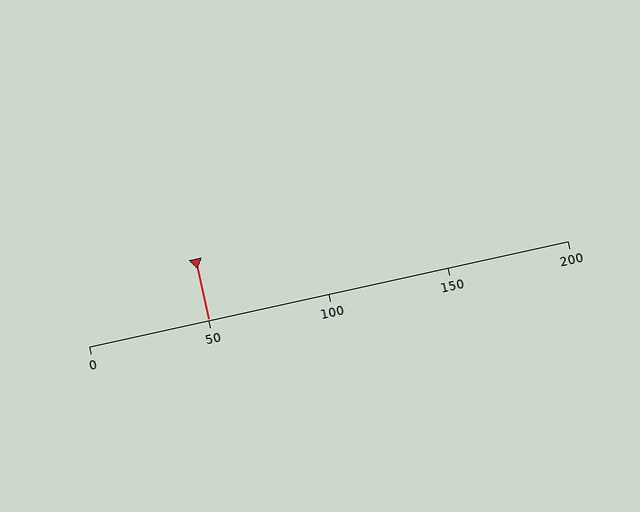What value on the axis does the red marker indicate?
The marker indicates approximately 50.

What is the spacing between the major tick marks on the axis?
The major ticks are spaced 50 apart.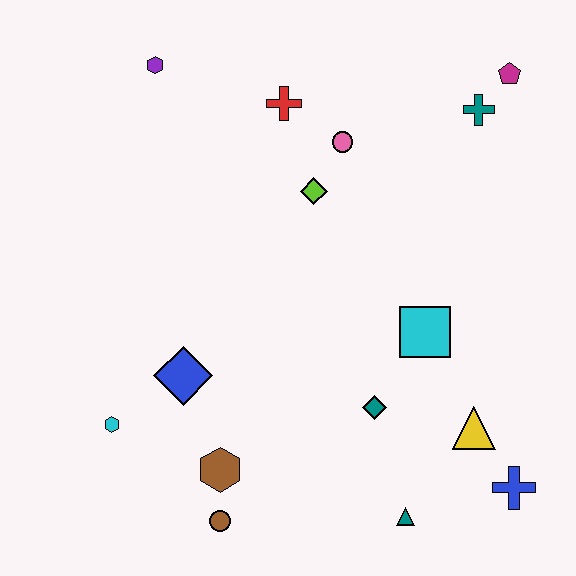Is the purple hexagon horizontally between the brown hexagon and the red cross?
No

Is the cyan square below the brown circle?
No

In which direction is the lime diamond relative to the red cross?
The lime diamond is below the red cross.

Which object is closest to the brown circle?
The brown hexagon is closest to the brown circle.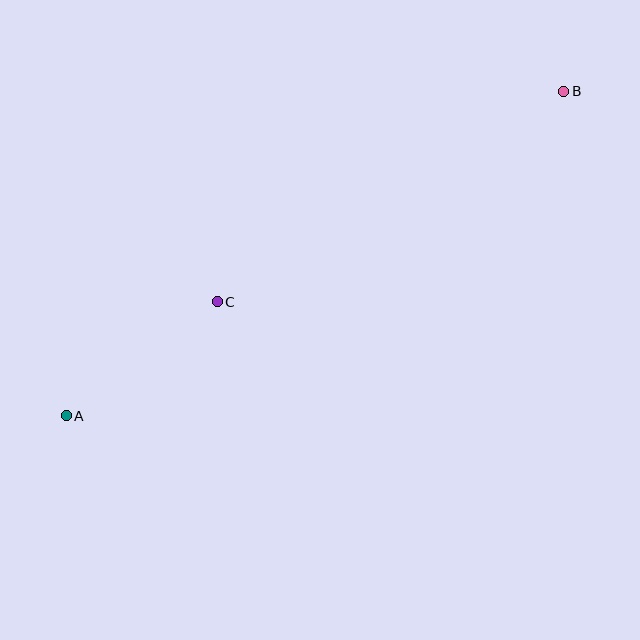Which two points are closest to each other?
Points A and C are closest to each other.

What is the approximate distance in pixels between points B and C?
The distance between B and C is approximately 405 pixels.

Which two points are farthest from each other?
Points A and B are farthest from each other.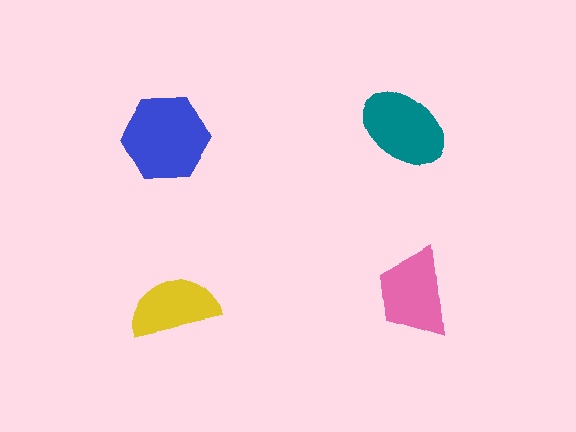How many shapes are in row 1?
2 shapes.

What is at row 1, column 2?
A teal ellipse.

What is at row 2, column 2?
A pink trapezoid.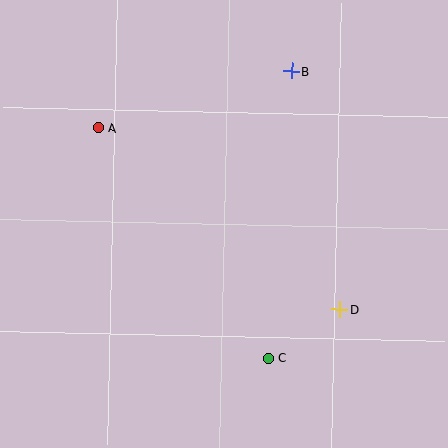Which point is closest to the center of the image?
Point C at (268, 358) is closest to the center.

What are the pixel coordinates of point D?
Point D is at (340, 309).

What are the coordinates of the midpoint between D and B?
The midpoint between D and B is at (316, 190).